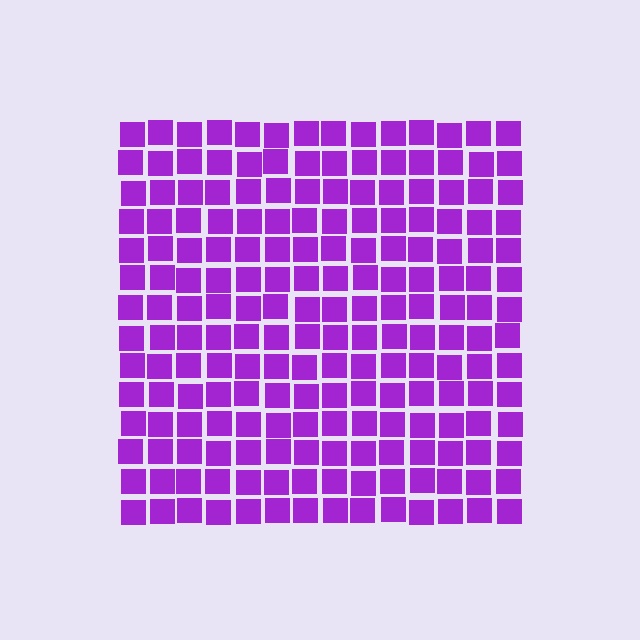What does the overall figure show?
The overall figure shows a square.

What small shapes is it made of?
It is made of small squares.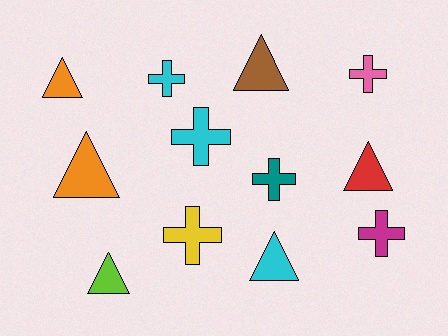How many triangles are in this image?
There are 6 triangles.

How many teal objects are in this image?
There is 1 teal object.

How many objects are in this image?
There are 12 objects.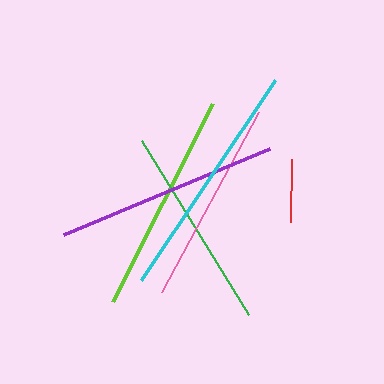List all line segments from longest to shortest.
From longest to shortest: cyan, purple, lime, pink, green, red.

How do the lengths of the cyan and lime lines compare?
The cyan and lime lines are approximately the same length.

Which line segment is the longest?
The cyan line is the longest at approximately 240 pixels.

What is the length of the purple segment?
The purple segment is approximately 223 pixels long.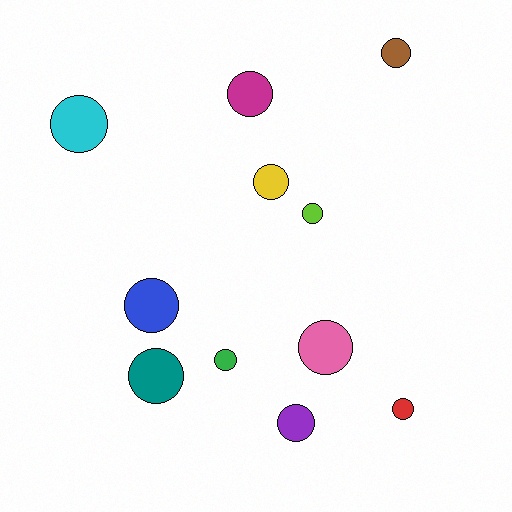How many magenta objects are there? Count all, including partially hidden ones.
There is 1 magenta object.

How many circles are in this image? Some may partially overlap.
There are 11 circles.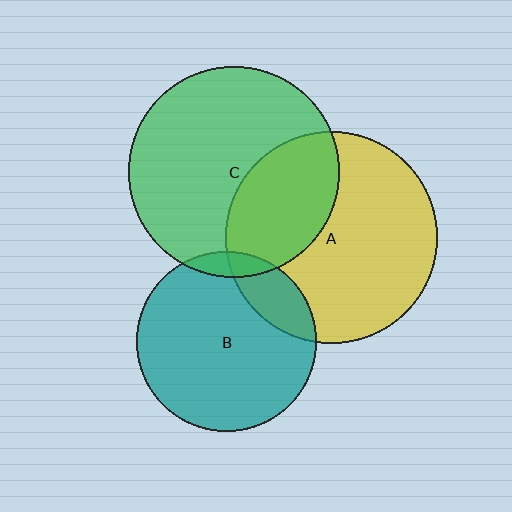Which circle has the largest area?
Circle A (yellow).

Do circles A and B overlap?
Yes.